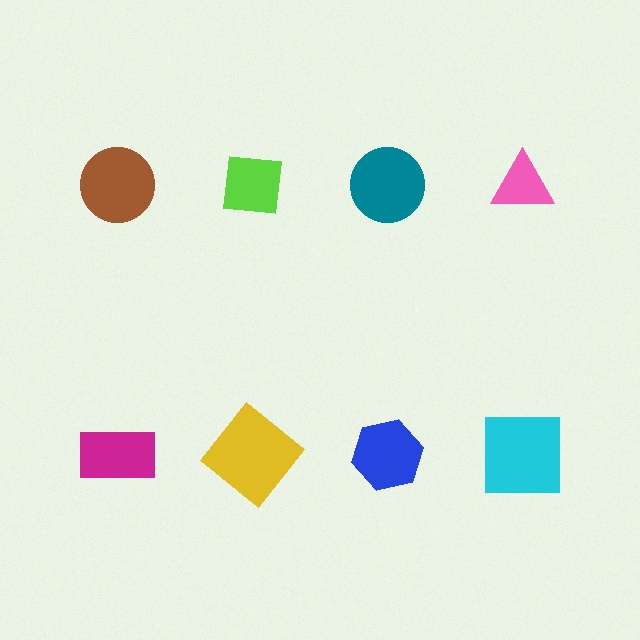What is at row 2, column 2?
A yellow diamond.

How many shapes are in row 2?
4 shapes.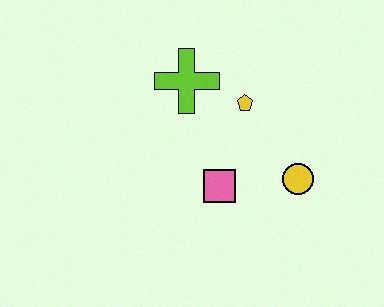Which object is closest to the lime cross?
The yellow pentagon is closest to the lime cross.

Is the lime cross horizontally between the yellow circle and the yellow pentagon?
No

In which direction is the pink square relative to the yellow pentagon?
The pink square is below the yellow pentagon.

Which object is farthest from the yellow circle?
The lime cross is farthest from the yellow circle.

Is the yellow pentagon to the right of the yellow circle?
No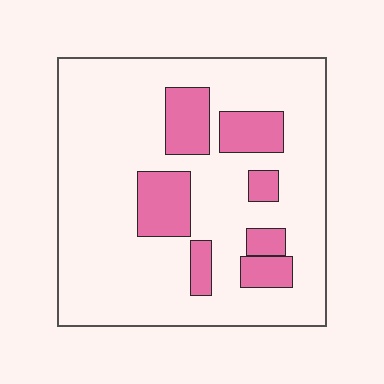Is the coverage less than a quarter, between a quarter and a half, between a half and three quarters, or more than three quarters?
Less than a quarter.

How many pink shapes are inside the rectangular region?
7.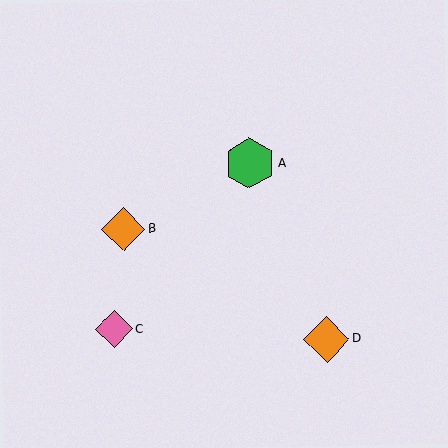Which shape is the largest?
The green hexagon (labeled A) is the largest.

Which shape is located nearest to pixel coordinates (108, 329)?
The pink diamond (labeled C) at (114, 329) is nearest to that location.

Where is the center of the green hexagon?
The center of the green hexagon is at (250, 163).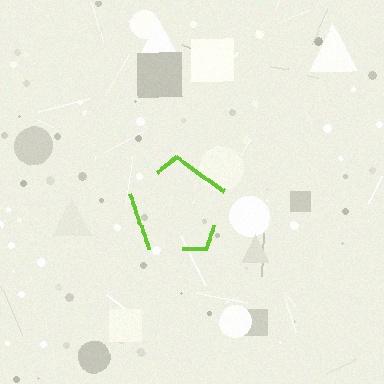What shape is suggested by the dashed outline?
The dashed outline suggests a pentagon.